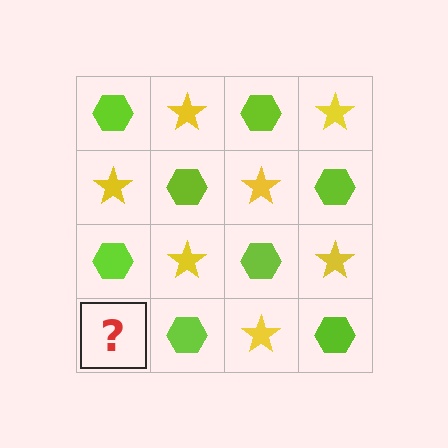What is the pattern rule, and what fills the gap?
The rule is that it alternates lime hexagon and yellow star in a checkerboard pattern. The gap should be filled with a yellow star.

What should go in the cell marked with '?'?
The missing cell should contain a yellow star.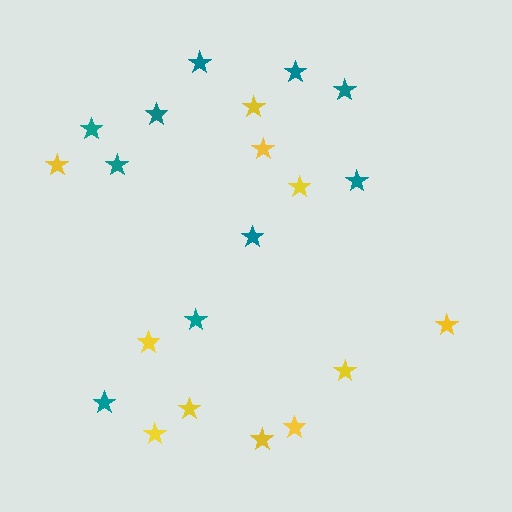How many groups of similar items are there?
There are 2 groups: one group of yellow stars (11) and one group of teal stars (10).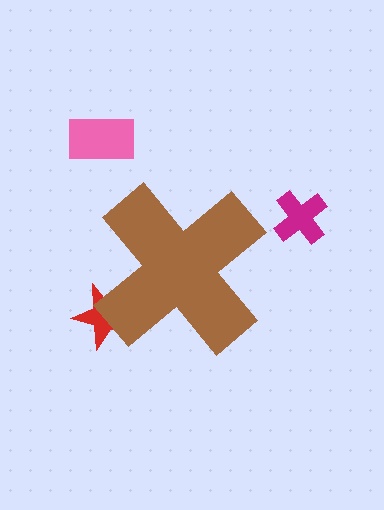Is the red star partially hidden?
Yes, the red star is partially hidden behind the brown cross.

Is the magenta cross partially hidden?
No, the magenta cross is fully visible.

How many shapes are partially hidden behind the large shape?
1 shape is partially hidden.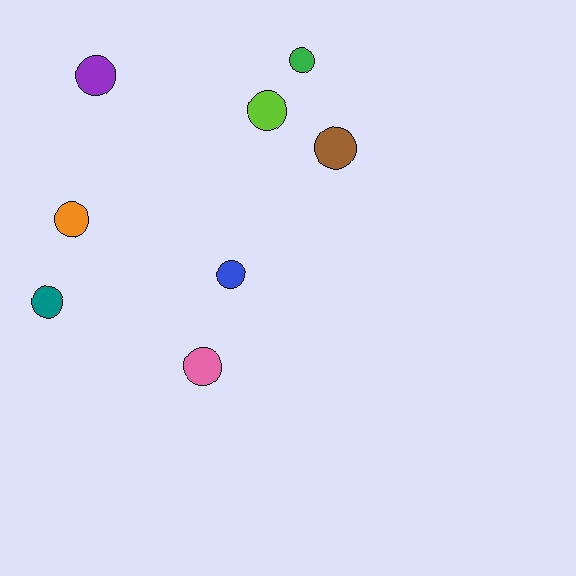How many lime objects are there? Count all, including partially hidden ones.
There is 1 lime object.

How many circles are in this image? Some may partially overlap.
There are 8 circles.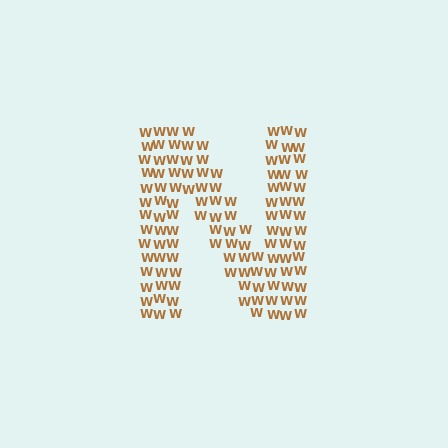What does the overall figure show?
The overall figure shows the letter N.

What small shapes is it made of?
It is made of small letter W's.